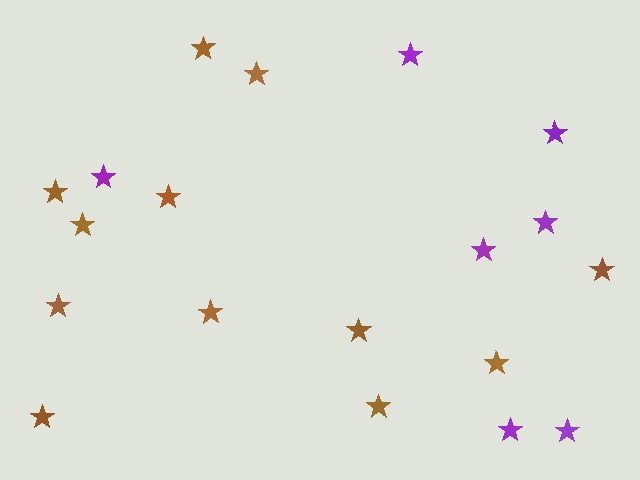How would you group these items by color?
There are 2 groups: one group of brown stars (12) and one group of purple stars (7).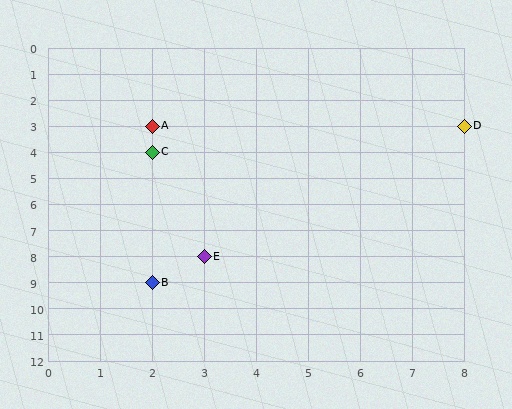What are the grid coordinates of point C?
Point C is at grid coordinates (2, 4).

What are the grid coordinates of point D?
Point D is at grid coordinates (8, 3).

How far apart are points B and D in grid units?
Points B and D are 6 columns and 6 rows apart (about 8.5 grid units diagonally).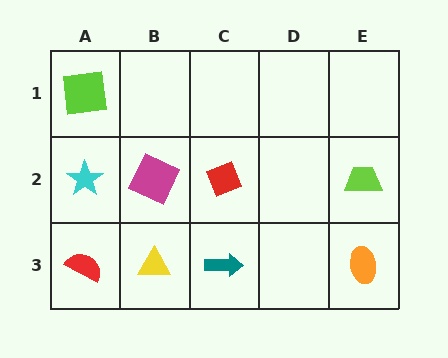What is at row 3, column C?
A teal arrow.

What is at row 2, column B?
A magenta square.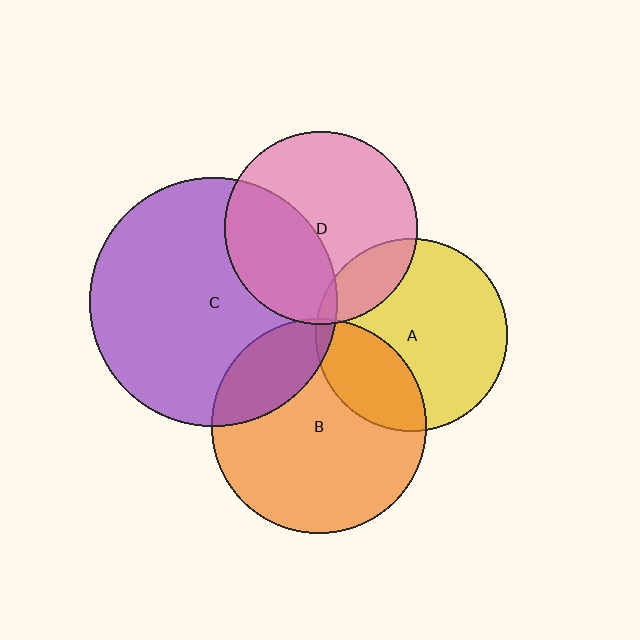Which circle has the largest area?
Circle C (purple).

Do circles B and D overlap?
Yes.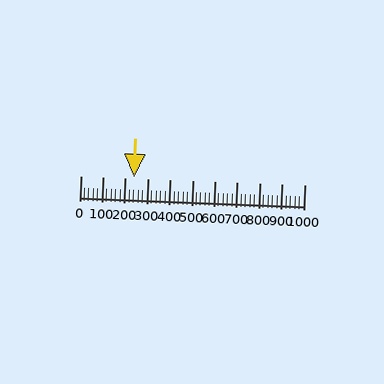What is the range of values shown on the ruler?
The ruler shows values from 0 to 1000.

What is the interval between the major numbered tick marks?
The major tick marks are spaced 100 units apart.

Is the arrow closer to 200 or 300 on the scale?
The arrow is closer to 200.